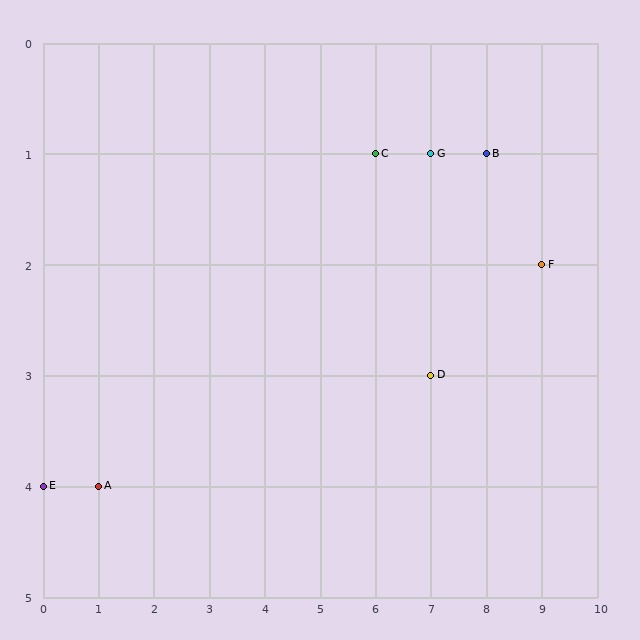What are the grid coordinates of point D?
Point D is at grid coordinates (7, 3).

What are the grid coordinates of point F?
Point F is at grid coordinates (9, 2).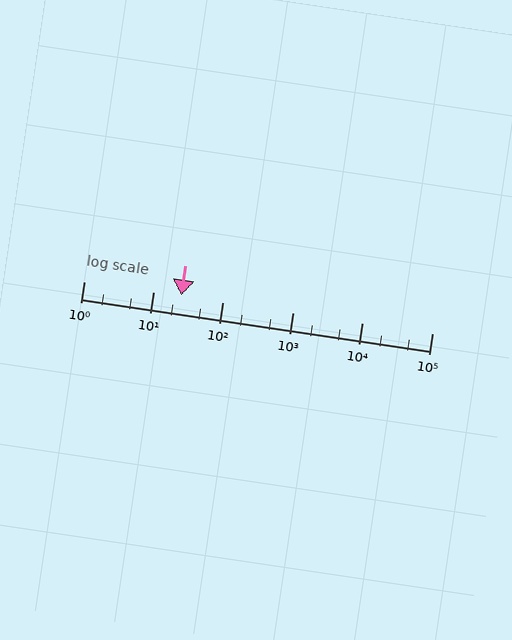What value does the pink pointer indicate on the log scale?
The pointer indicates approximately 25.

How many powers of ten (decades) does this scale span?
The scale spans 5 decades, from 1 to 100000.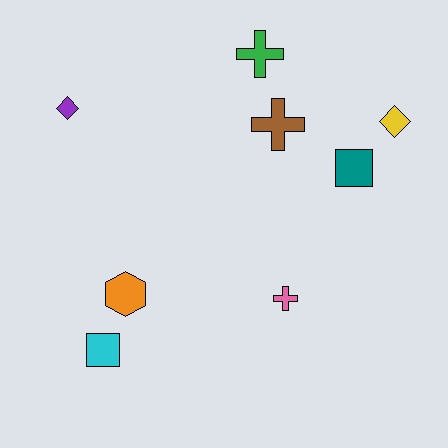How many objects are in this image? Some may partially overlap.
There are 8 objects.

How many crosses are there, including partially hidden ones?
There are 3 crosses.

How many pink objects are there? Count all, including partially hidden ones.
There is 1 pink object.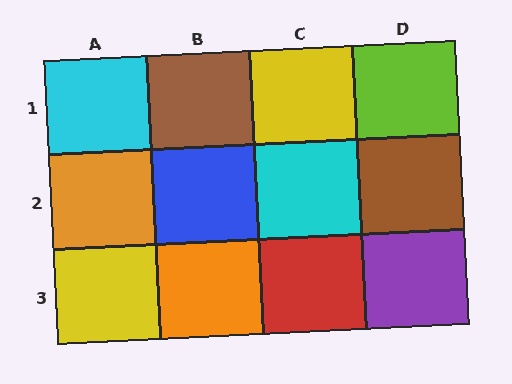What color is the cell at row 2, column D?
Brown.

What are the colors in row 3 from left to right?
Yellow, orange, red, purple.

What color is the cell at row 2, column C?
Cyan.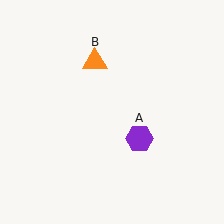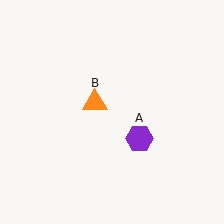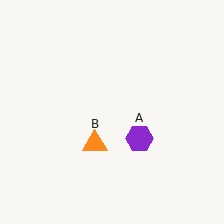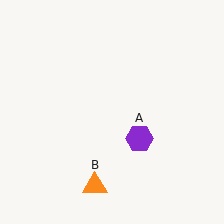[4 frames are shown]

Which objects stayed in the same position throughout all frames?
Purple hexagon (object A) remained stationary.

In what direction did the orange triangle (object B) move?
The orange triangle (object B) moved down.